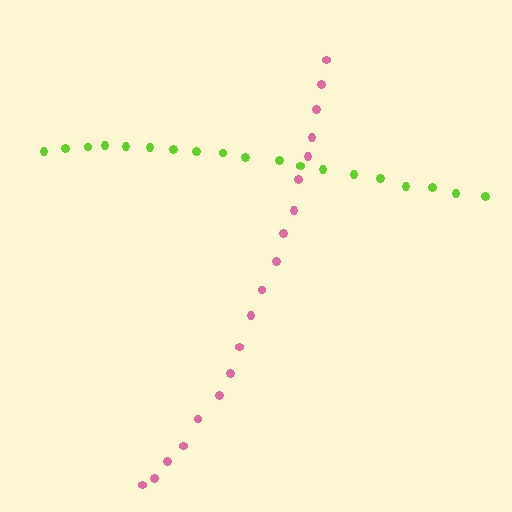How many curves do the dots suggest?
There are 2 distinct paths.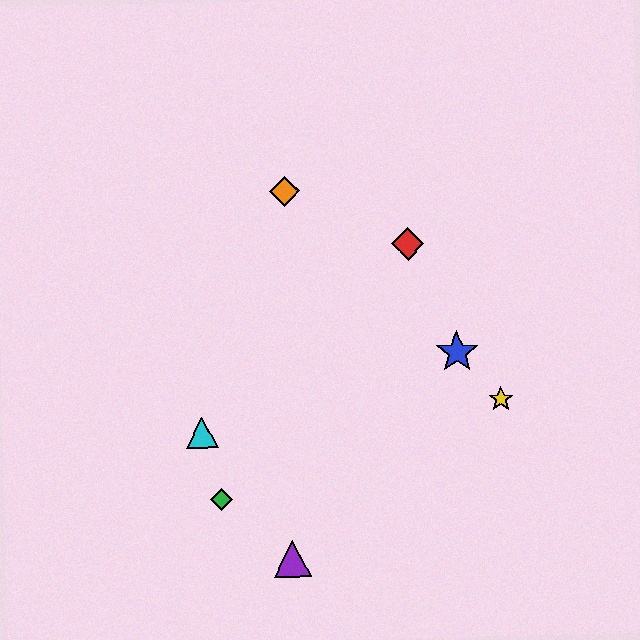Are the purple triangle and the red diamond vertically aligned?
No, the purple triangle is at x≈293 and the red diamond is at x≈408.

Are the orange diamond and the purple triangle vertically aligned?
Yes, both are at x≈285.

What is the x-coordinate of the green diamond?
The green diamond is at x≈221.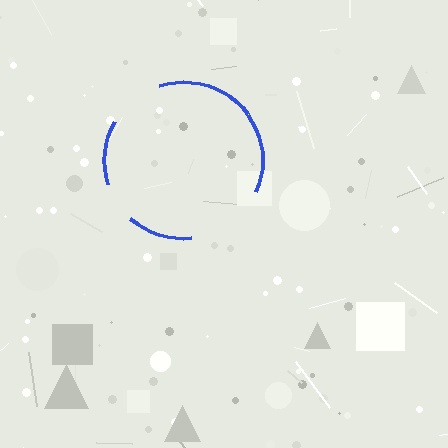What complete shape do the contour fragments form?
The contour fragments form a circle.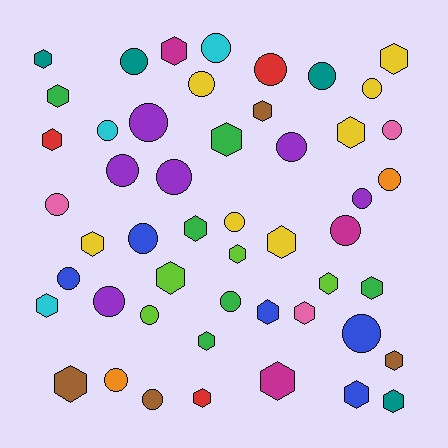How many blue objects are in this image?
There are 5 blue objects.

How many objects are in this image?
There are 50 objects.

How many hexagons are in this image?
There are 25 hexagons.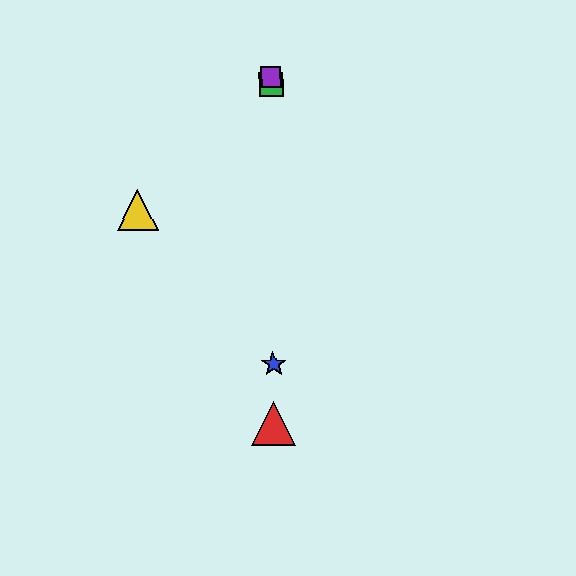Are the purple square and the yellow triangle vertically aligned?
No, the purple square is at x≈271 and the yellow triangle is at x≈138.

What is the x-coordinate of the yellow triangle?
The yellow triangle is at x≈138.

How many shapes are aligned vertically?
4 shapes (the red triangle, the blue star, the green square, the purple square) are aligned vertically.